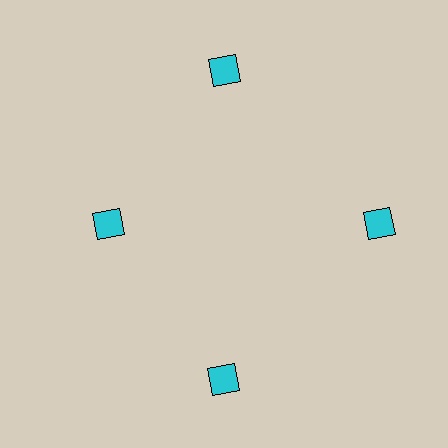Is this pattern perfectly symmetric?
No. The 4 cyan squares are arranged in a ring, but one element near the 9 o'clock position is pulled inward toward the center, breaking the 4-fold rotational symmetry.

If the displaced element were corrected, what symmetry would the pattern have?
It would have 4-fold rotational symmetry — the pattern would map onto itself every 90 degrees.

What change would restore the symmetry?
The symmetry would be restored by moving it outward, back onto the ring so that all 4 squares sit at equal angles and equal distance from the center.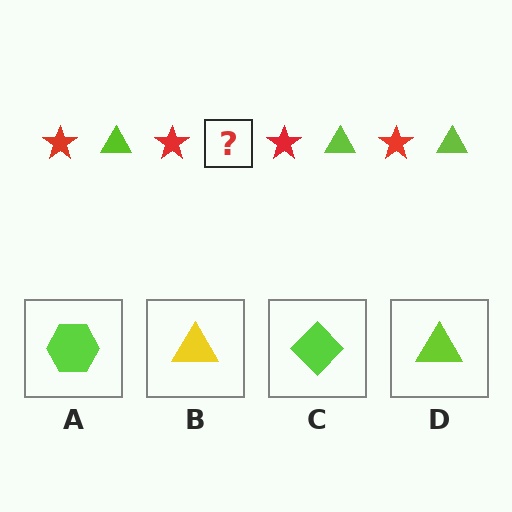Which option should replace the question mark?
Option D.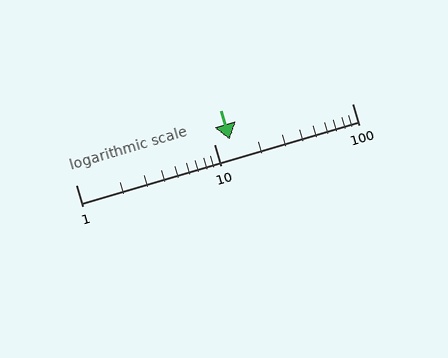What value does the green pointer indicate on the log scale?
The pointer indicates approximately 13.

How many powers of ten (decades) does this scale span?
The scale spans 2 decades, from 1 to 100.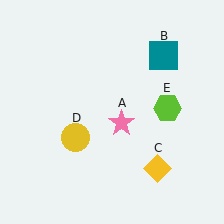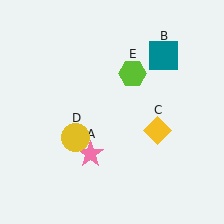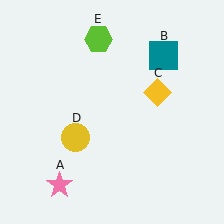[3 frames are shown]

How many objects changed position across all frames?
3 objects changed position: pink star (object A), yellow diamond (object C), lime hexagon (object E).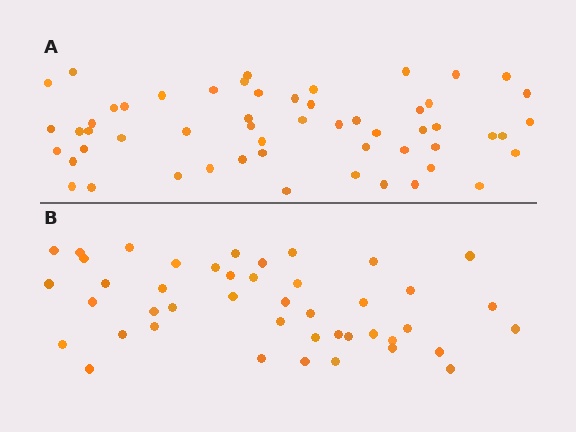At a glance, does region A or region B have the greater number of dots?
Region A (the top region) has more dots.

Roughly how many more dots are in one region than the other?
Region A has roughly 12 or so more dots than region B.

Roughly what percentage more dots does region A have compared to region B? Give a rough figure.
About 25% more.